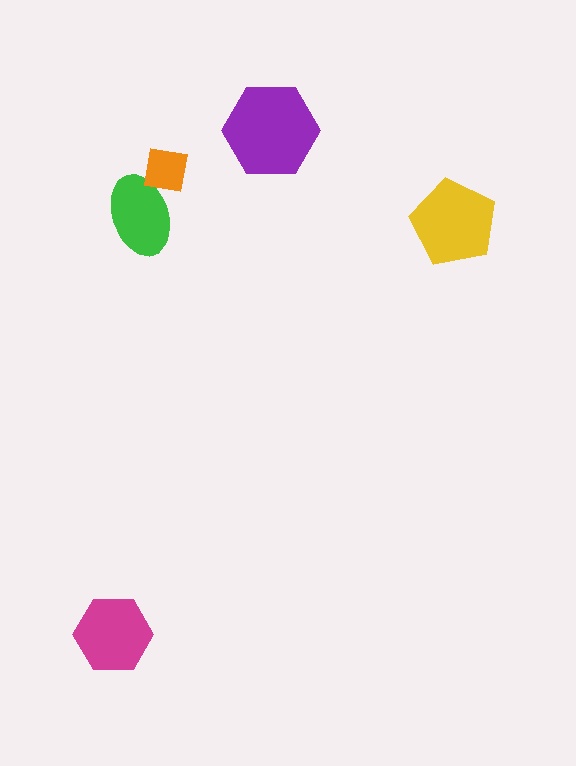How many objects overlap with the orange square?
1 object overlaps with the orange square.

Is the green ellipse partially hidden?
Yes, it is partially covered by another shape.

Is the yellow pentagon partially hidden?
No, no other shape covers it.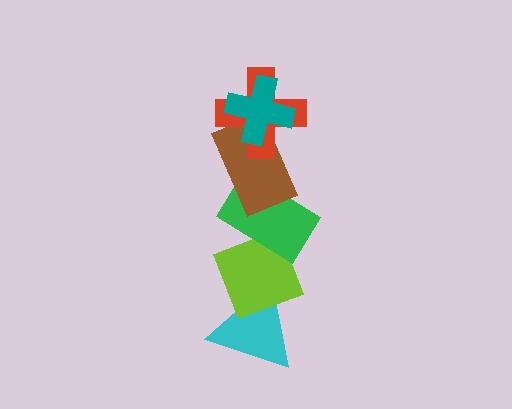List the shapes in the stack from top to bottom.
From top to bottom: the teal cross, the red cross, the brown rectangle, the green rectangle, the lime diamond, the cyan triangle.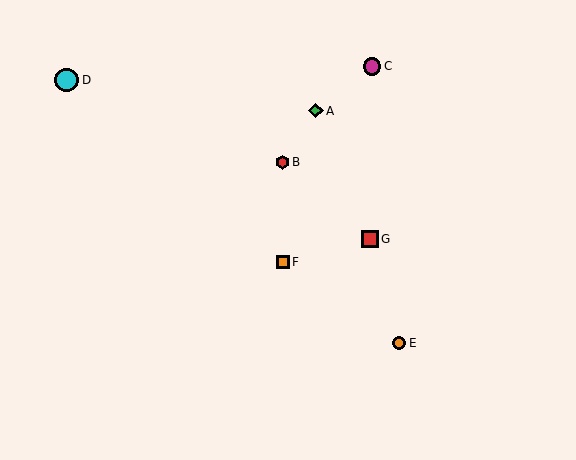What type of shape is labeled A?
Shape A is a green diamond.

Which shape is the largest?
The cyan circle (labeled D) is the largest.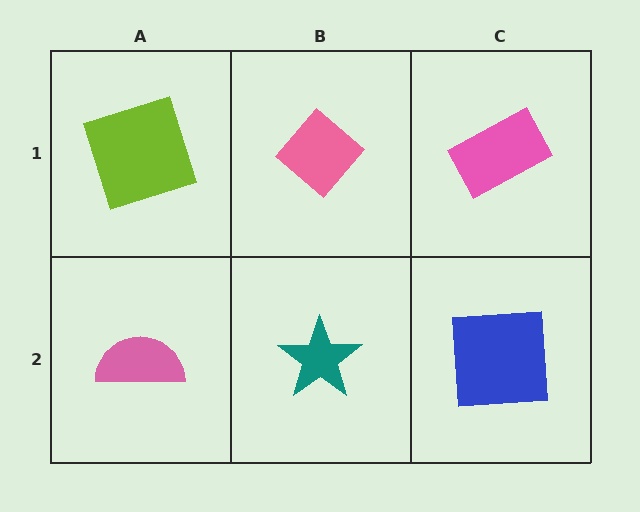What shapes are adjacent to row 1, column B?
A teal star (row 2, column B), a lime square (row 1, column A), a pink rectangle (row 1, column C).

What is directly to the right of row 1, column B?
A pink rectangle.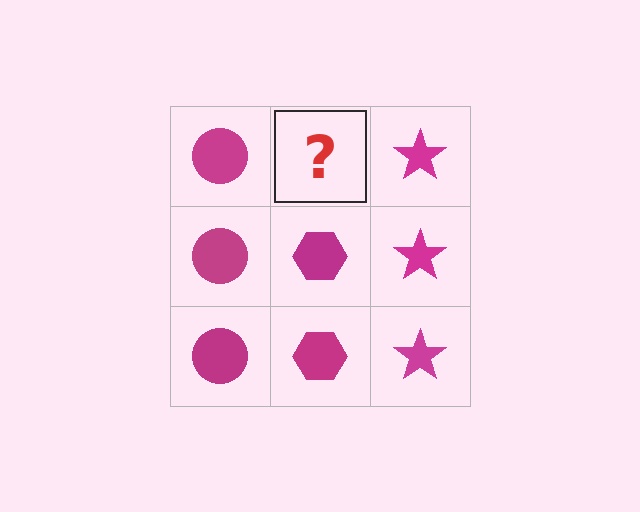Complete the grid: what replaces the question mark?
The question mark should be replaced with a magenta hexagon.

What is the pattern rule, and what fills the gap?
The rule is that each column has a consistent shape. The gap should be filled with a magenta hexagon.